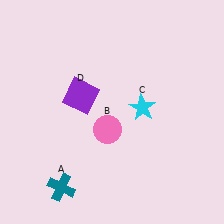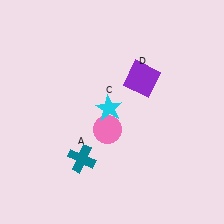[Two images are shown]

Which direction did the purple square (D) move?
The purple square (D) moved right.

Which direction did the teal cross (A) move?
The teal cross (A) moved up.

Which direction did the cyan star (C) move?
The cyan star (C) moved left.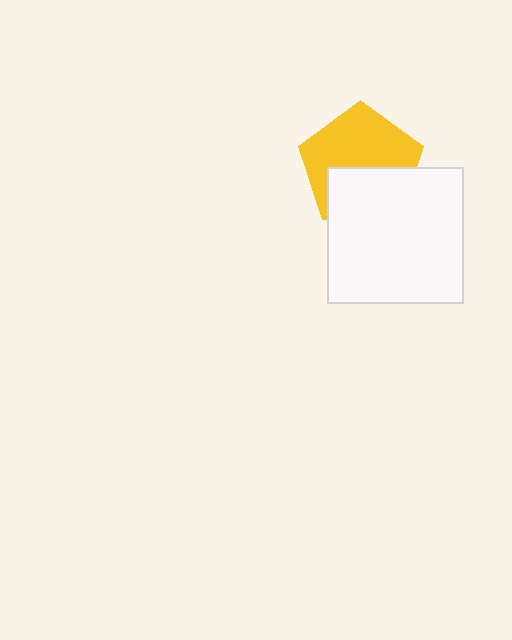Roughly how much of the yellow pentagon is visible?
About half of it is visible (roughly 59%).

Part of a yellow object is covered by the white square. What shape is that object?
It is a pentagon.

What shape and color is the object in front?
The object in front is a white square.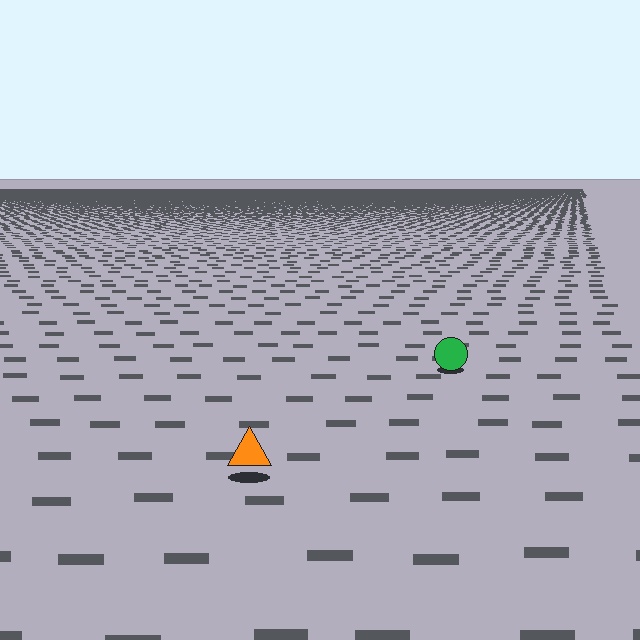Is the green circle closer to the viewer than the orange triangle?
No. The orange triangle is closer — you can tell from the texture gradient: the ground texture is coarser near it.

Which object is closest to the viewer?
The orange triangle is closest. The texture marks near it are larger and more spread out.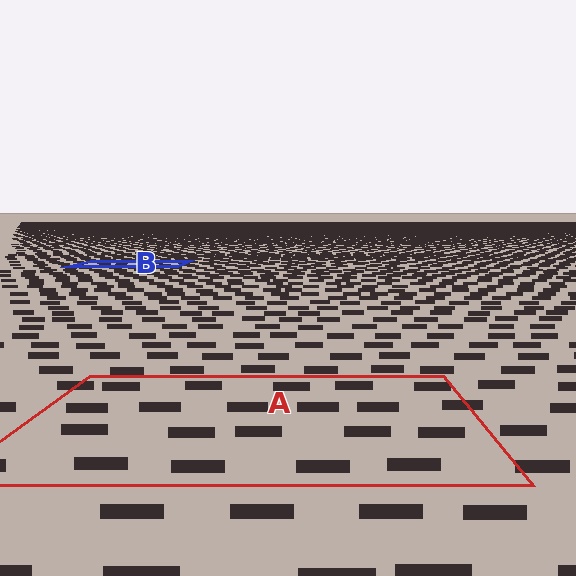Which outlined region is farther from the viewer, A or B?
Region B is farther from the viewer — the texture elements inside it appear smaller and more densely packed.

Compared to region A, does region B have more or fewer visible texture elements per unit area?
Region B has more texture elements per unit area — they are packed more densely because it is farther away.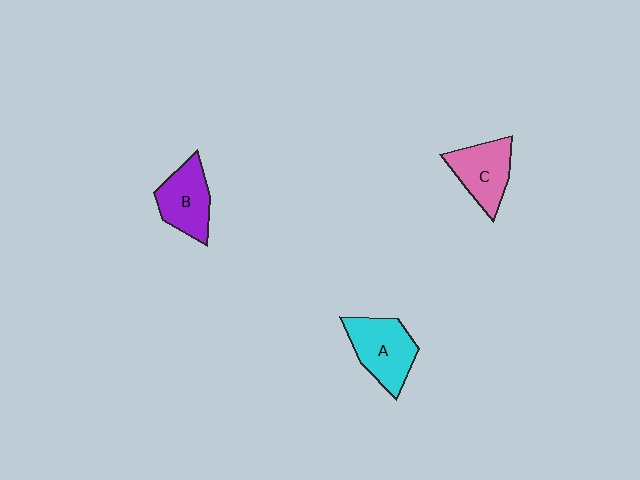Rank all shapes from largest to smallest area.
From largest to smallest: A (cyan), B (purple), C (pink).